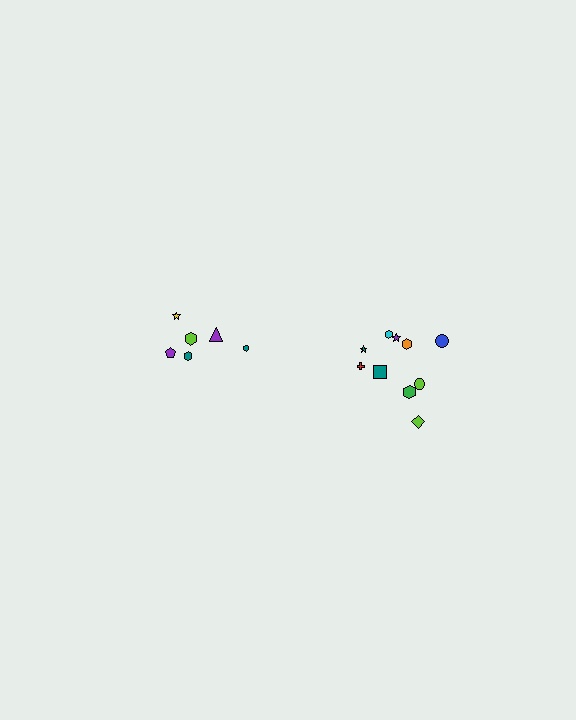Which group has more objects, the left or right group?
The right group.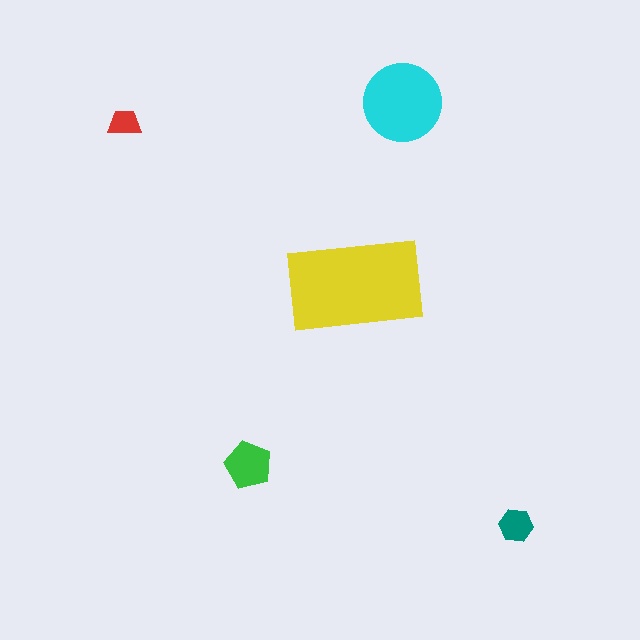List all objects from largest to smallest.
The yellow rectangle, the cyan circle, the green pentagon, the teal hexagon, the red trapezoid.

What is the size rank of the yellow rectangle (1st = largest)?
1st.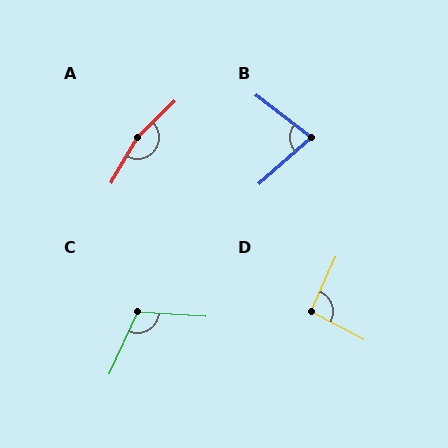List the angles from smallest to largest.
B (79°), D (94°), C (110°), A (164°).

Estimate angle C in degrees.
Approximately 110 degrees.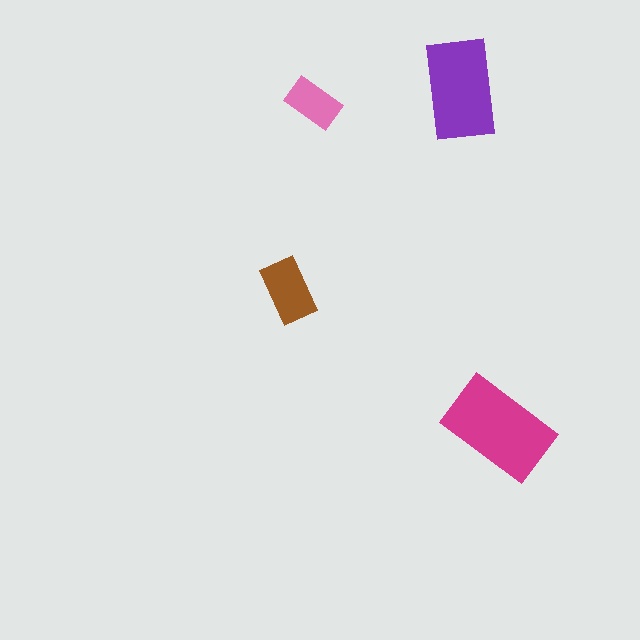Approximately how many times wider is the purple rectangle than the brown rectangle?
About 1.5 times wider.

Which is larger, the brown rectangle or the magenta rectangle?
The magenta one.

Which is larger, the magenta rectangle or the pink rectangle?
The magenta one.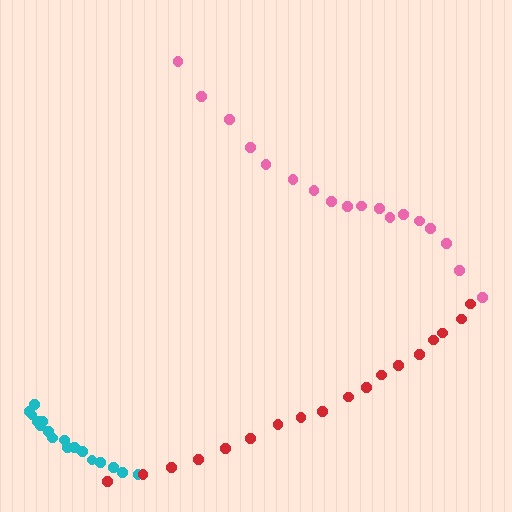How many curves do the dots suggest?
There are 3 distinct paths.